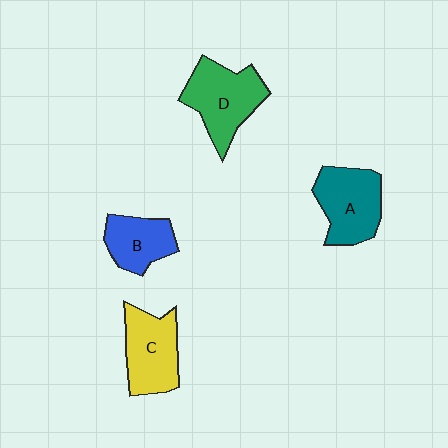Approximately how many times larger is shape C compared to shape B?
Approximately 1.3 times.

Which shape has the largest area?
Shape D (green).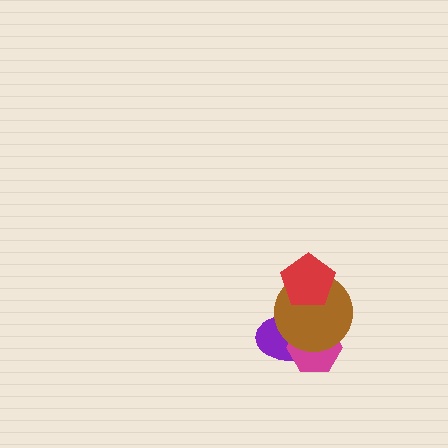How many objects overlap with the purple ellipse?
2 objects overlap with the purple ellipse.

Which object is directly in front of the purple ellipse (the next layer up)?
The magenta hexagon is directly in front of the purple ellipse.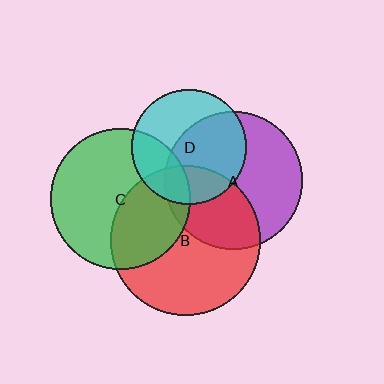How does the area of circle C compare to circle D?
Approximately 1.5 times.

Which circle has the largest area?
Circle B (red).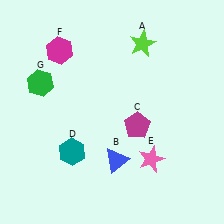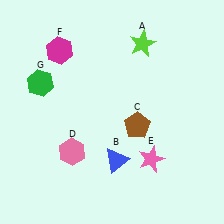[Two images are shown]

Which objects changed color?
C changed from magenta to brown. D changed from teal to pink.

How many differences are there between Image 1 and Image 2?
There are 2 differences between the two images.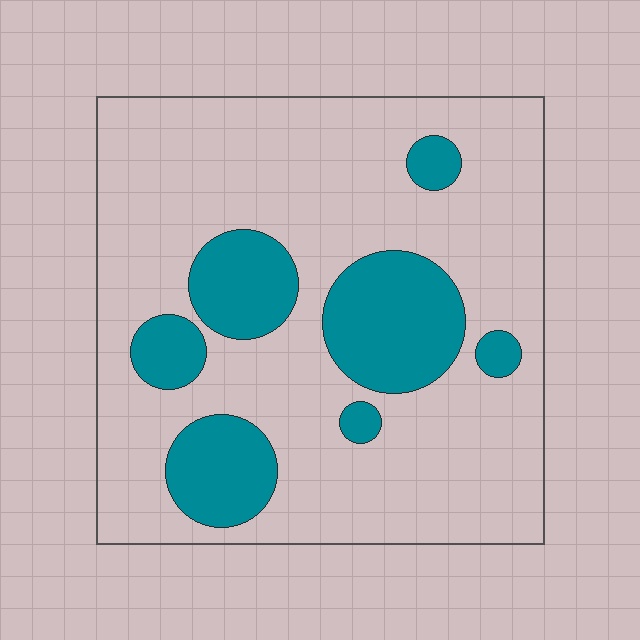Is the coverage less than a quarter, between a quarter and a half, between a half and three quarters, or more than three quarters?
Less than a quarter.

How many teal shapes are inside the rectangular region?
7.